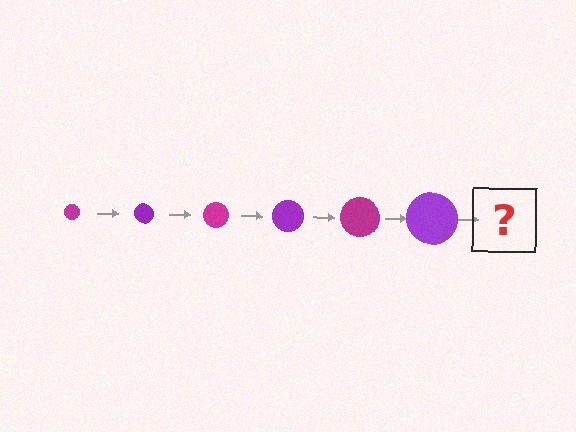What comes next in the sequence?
The next element should be a magenta circle, larger than the previous one.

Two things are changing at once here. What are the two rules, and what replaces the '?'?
The two rules are that the circle grows larger each step and the color cycles through magenta and purple. The '?' should be a magenta circle, larger than the previous one.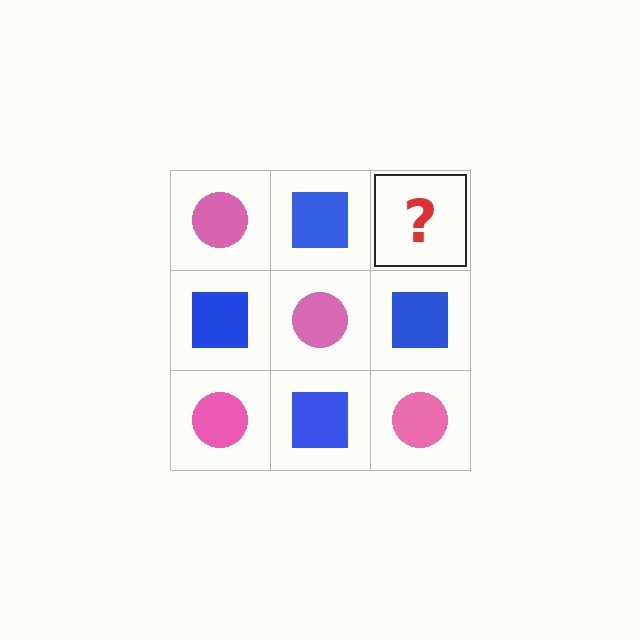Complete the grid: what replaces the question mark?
The question mark should be replaced with a pink circle.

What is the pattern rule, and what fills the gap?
The rule is that it alternates pink circle and blue square in a checkerboard pattern. The gap should be filled with a pink circle.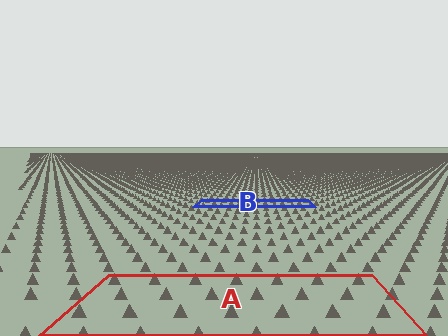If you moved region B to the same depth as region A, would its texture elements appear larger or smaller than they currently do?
They would appear larger. At a closer depth, the same texture elements are projected at a bigger on-screen size.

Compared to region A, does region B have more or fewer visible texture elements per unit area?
Region B has more texture elements per unit area — they are packed more densely because it is farther away.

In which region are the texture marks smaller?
The texture marks are smaller in region B, because it is farther away.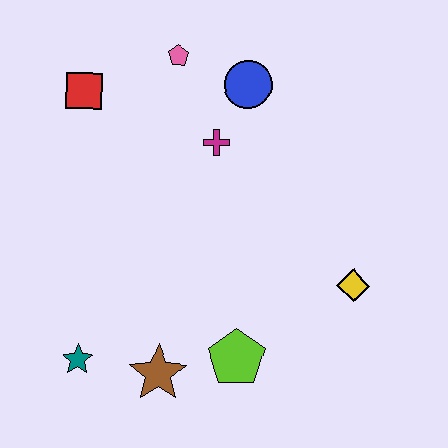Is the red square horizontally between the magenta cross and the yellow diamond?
No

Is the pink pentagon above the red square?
Yes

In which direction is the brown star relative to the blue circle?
The brown star is below the blue circle.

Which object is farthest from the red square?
The yellow diamond is farthest from the red square.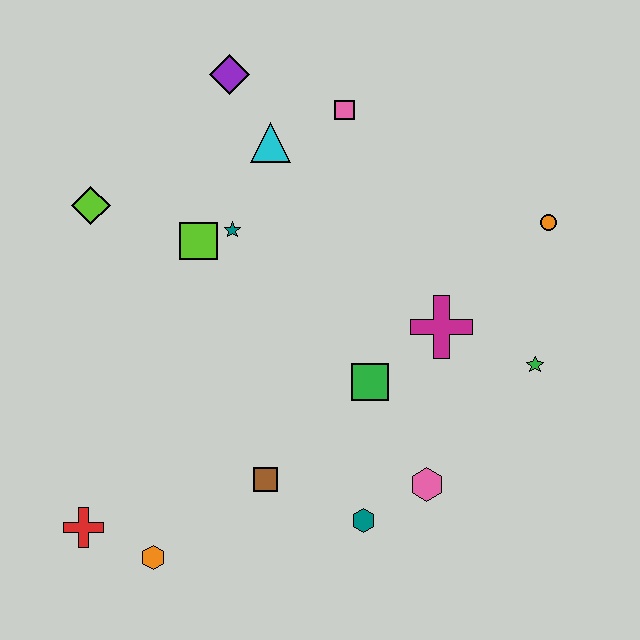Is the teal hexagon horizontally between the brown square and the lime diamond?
No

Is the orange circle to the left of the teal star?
No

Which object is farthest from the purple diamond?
The orange hexagon is farthest from the purple diamond.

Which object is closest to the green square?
The magenta cross is closest to the green square.